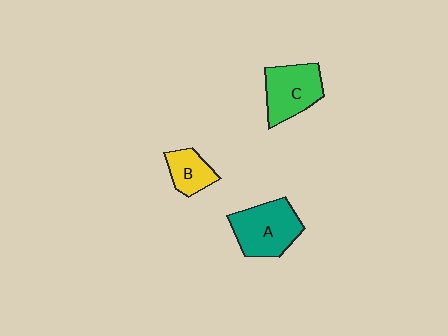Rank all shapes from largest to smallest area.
From largest to smallest: A (teal), C (green), B (yellow).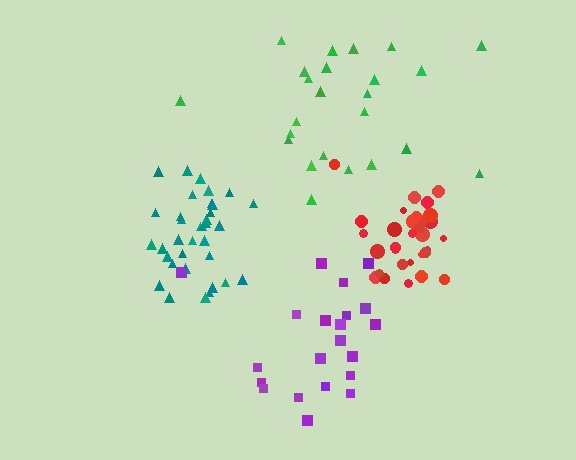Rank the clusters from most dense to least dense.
red, teal, purple, green.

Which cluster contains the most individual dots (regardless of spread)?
Teal (35).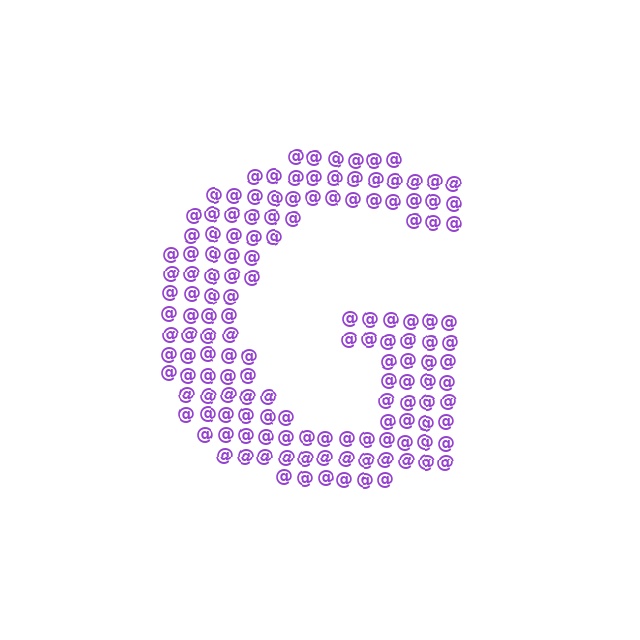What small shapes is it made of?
It is made of small at signs.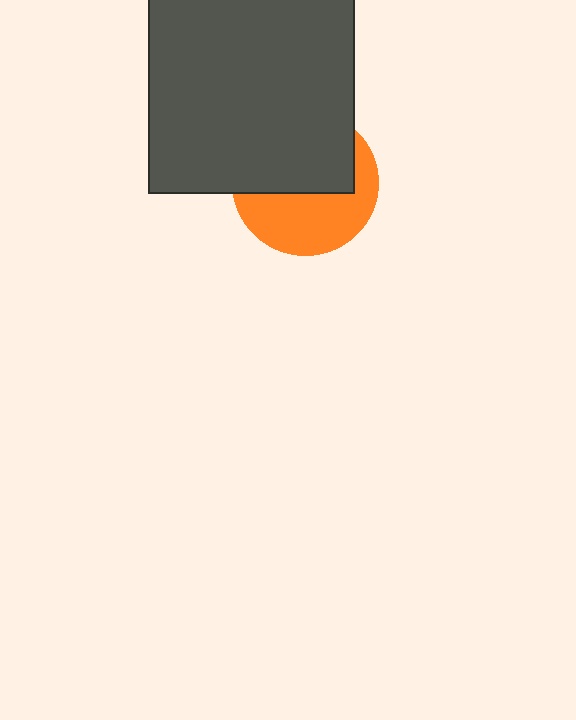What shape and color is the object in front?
The object in front is a dark gray rectangle.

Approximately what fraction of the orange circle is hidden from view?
Roughly 53% of the orange circle is hidden behind the dark gray rectangle.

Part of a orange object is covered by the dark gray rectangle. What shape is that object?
It is a circle.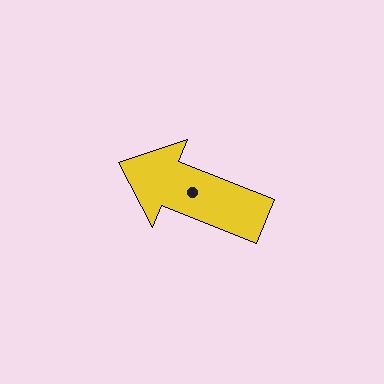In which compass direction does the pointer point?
West.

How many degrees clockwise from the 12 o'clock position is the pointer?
Approximately 292 degrees.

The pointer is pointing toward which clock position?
Roughly 10 o'clock.